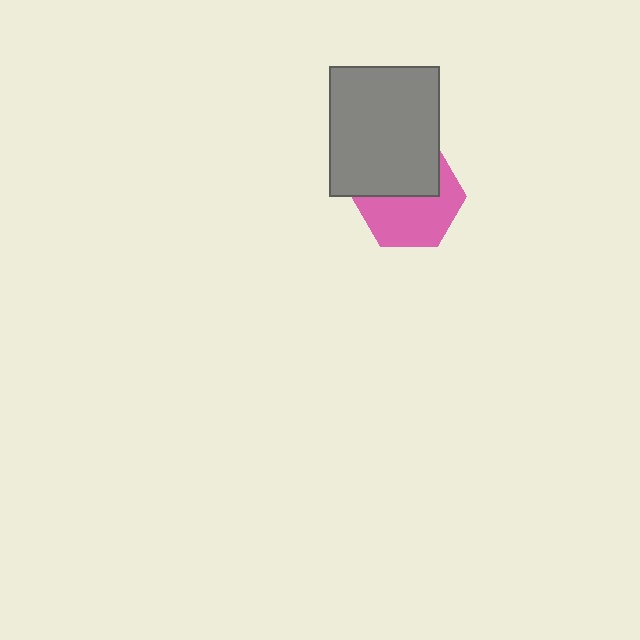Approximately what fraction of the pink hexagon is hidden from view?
Roughly 44% of the pink hexagon is hidden behind the gray rectangle.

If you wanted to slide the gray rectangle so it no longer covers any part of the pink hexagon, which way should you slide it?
Slide it up — that is the most direct way to separate the two shapes.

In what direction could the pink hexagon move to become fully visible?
The pink hexagon could move down. That would shift it out from behind the gray rectangle entirely.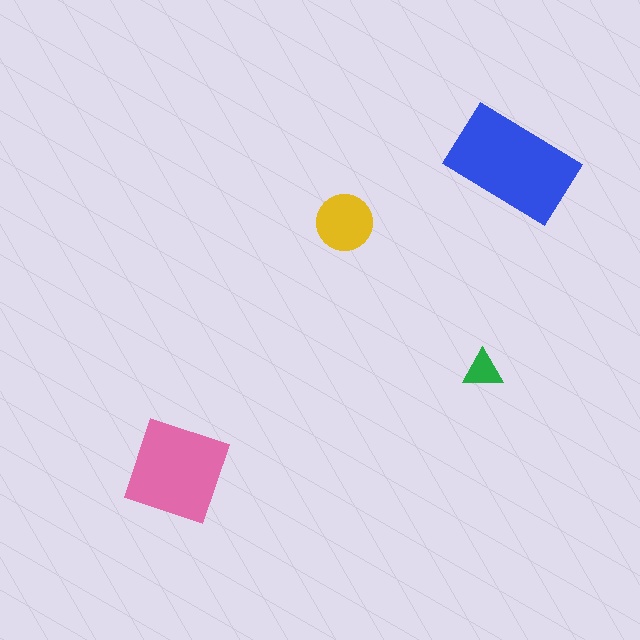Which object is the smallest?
The green triangle.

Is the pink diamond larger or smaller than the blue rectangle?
Smaller.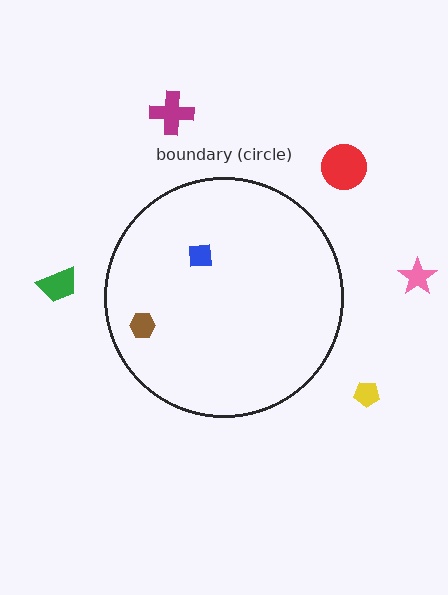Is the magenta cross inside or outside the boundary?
Outside.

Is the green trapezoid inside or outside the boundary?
Outside.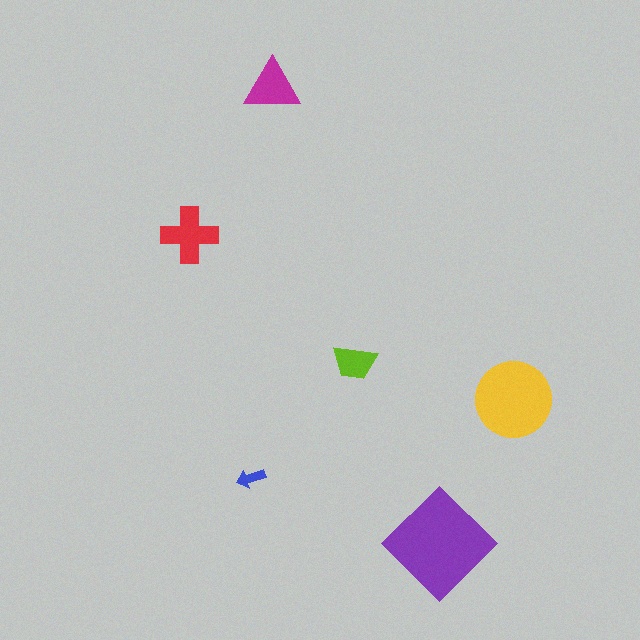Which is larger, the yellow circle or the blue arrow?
The yellow circle.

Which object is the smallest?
The blue arrow.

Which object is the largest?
The purple diamond.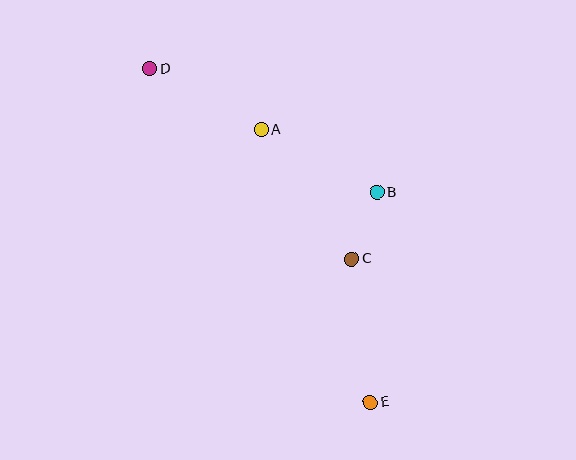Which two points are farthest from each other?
Points D and E are farthest from each other.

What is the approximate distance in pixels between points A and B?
The distance between A and B is approximately 132 pixels.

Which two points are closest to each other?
Points B and C are closest to each other.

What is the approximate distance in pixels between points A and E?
The distance between A and E is approximately 294 pixels.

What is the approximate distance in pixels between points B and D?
The distance between B and D is approximately 259 pixels.